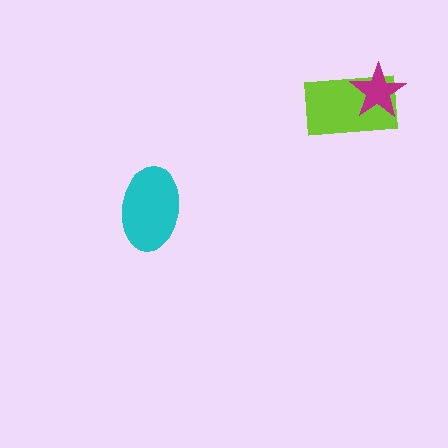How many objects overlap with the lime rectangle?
1 object overlaps with the lime rectangle.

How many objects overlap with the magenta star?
1 object overlaps with the magenta star.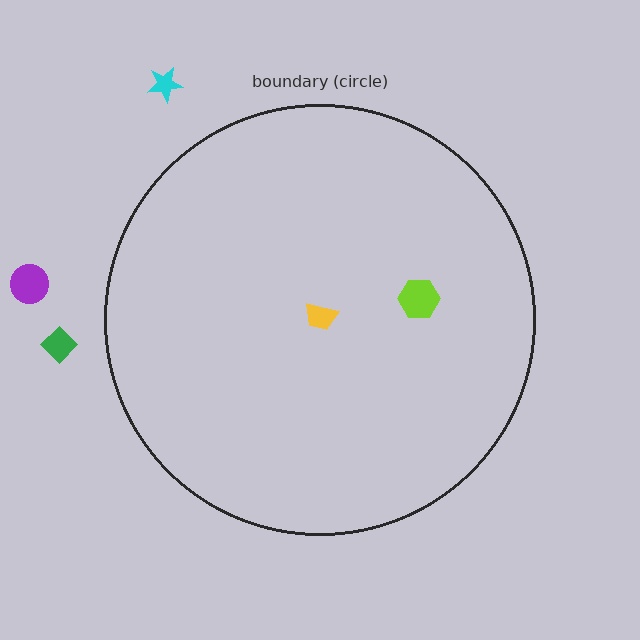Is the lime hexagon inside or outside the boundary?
Inside.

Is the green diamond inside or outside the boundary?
Outside.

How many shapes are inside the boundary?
2 inside, 3 outside.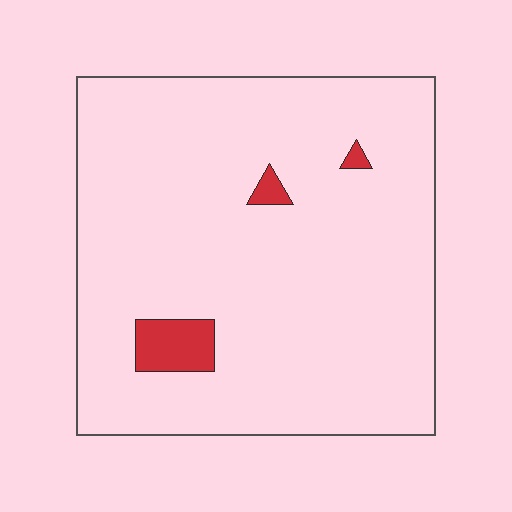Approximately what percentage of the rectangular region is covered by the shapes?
Approximately 5%.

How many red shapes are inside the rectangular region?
3.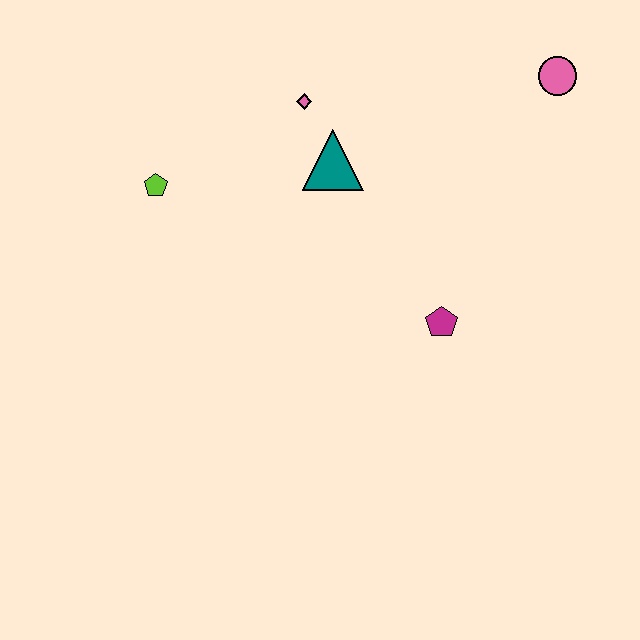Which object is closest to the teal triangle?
The pink diamond is closest to the teal triangle.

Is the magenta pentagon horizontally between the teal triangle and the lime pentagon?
No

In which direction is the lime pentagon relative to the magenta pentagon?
The lime pentagon is to the left of the magenta pentagon.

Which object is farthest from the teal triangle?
The pink circle is farthest from the teal triangle.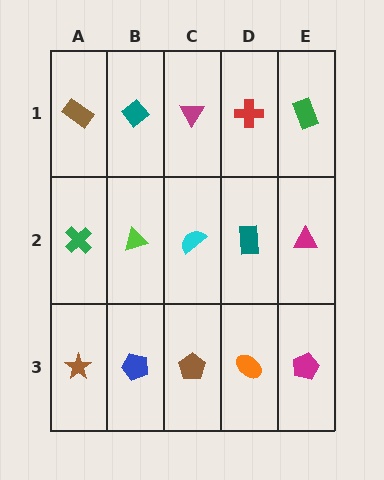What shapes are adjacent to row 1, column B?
A lime triangle (row 2, column B), a brown rectangle (row 1, column A), a magenta triangle (row 1, column C).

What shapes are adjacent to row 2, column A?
A brown rectangle (row 1, column A), a brown star (row 3, column A), a lime triangle (row 2, column B).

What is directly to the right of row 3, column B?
A brown pentagon.